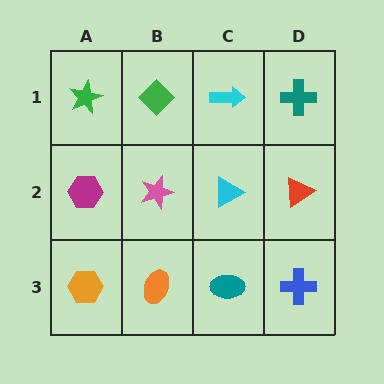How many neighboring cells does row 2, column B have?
4.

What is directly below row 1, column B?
A pink star.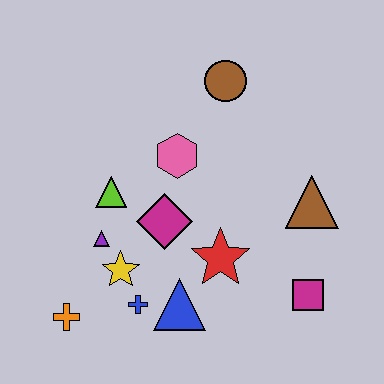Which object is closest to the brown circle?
The pink hexagon is closest to the brown circle.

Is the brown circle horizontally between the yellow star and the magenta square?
Yes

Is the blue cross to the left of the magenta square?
Yes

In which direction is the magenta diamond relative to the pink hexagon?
The magenta diamond is below the pink hexagon.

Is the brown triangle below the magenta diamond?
No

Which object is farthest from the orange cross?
The brown circle is farthest from the orange cross.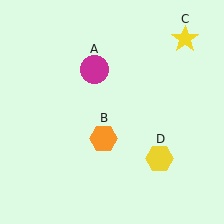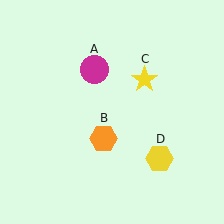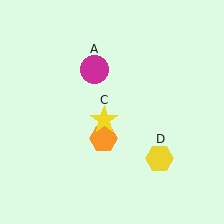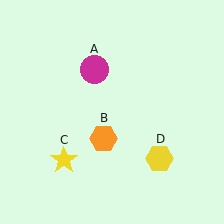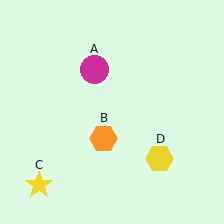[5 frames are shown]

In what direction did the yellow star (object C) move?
The yellow star (object C) moved down and to the left.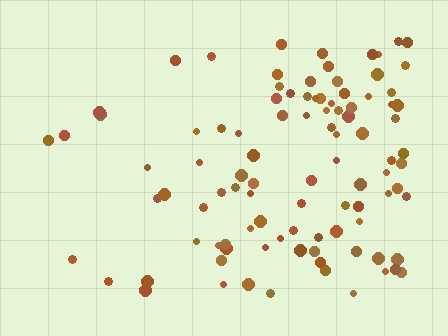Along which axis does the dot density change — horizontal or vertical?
Horizontal.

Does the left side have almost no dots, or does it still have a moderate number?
Still a moderate number, just noticeably fewer than the right.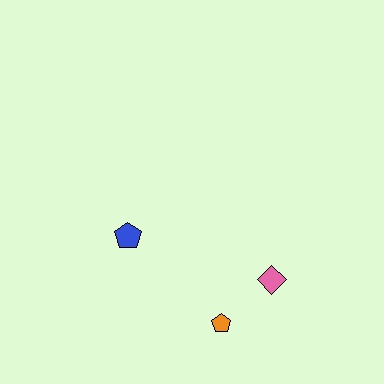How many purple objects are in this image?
There are no purple objects.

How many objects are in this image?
There are 3 objects.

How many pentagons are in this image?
There are 2 pentagons.